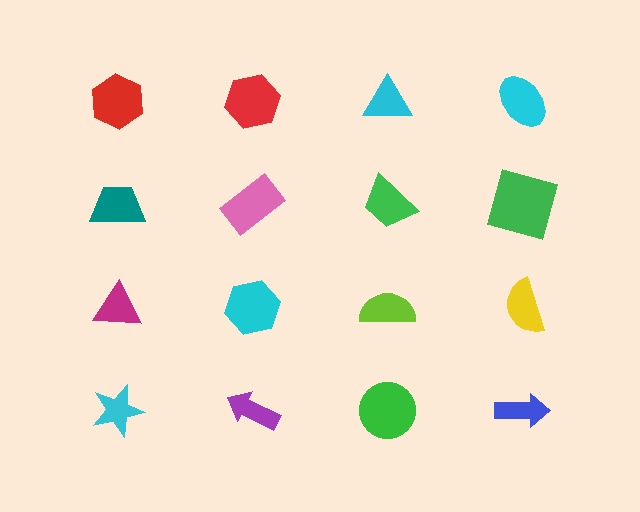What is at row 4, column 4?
A blue arrow.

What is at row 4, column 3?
A green circle.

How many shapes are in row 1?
4 shapes.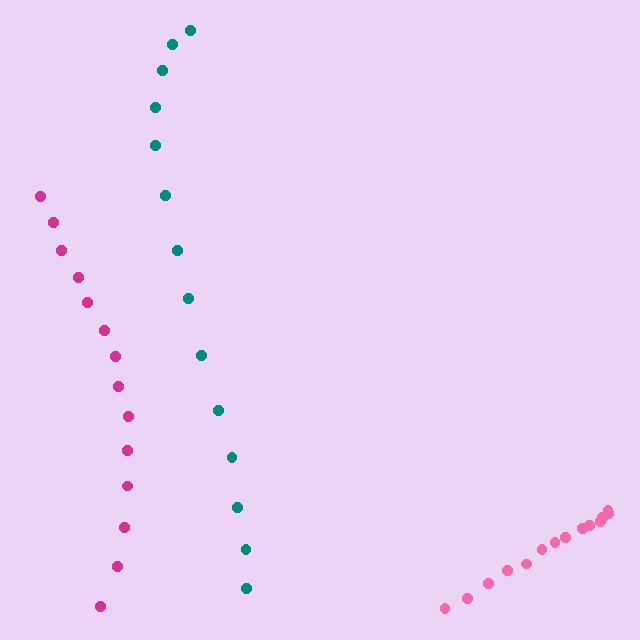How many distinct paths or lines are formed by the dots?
There are 3 distinct paths.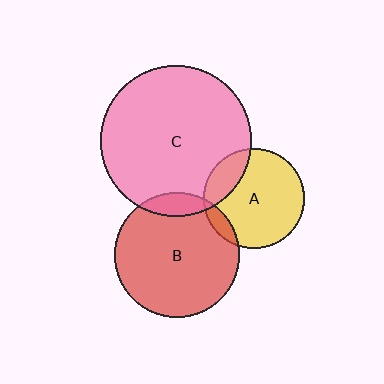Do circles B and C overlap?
Yes.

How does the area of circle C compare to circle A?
Approximately 2.3 times.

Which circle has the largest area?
Circle C (pink).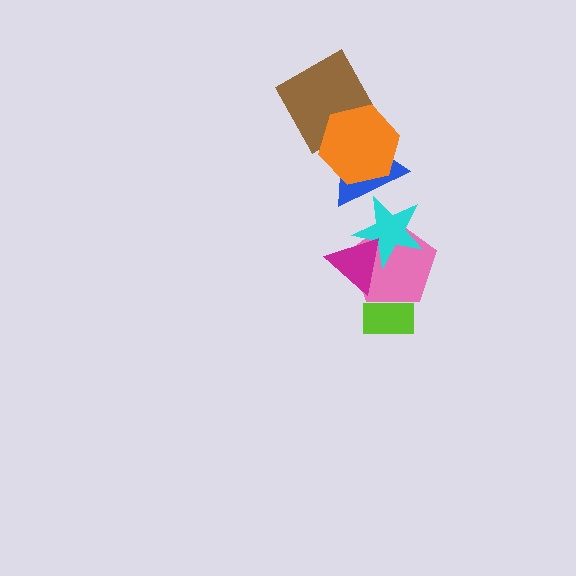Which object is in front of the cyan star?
The magenta triangle is in front of the cyan star.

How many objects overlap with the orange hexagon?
2 objects overlap with the orange hexagon.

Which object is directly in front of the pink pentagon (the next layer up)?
The cyan star is directly in front of the pink pentagon.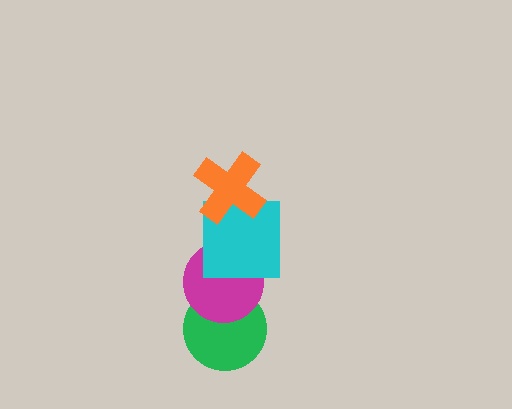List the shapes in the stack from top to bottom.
From top to bottom: the orange cross, the cyan square, the magenta circle, the green circle.